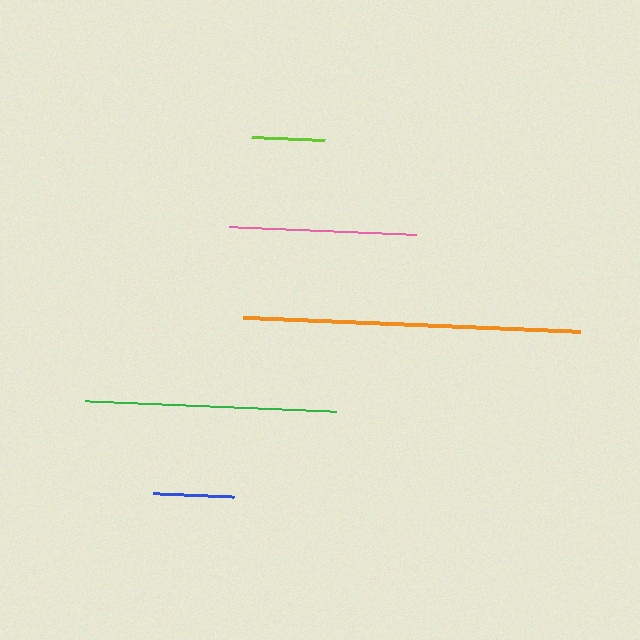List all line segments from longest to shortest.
From longest to shortest: orange, green, pink, blue, lime.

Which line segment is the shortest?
The lime line is the shortest at approximately 74 pixels.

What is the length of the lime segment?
The lime segment is approximately 74 pixels long.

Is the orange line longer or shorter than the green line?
The orange line is longer than the green line.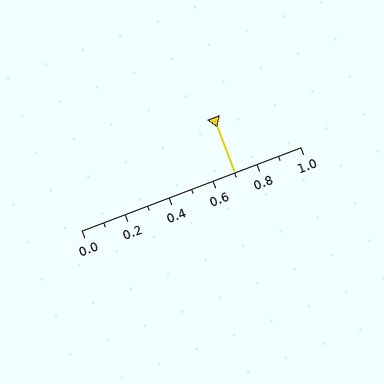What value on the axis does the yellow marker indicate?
The marker indicates approximately 0.7.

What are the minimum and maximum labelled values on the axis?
The axis runs from 0.0 to 1.0.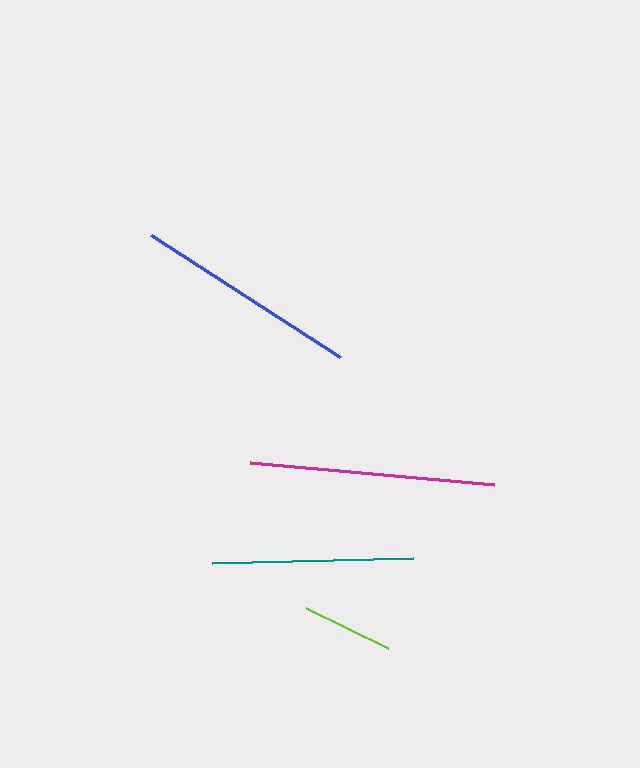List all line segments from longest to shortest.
From longest to shortest: magenta, blue, teal, lime.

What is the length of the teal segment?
The teal segment is approximately 202 pixels long.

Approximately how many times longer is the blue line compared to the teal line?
The blue line is approximately 1.1 times the length of the teal line.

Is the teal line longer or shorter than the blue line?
The blue line is longer than the teal line.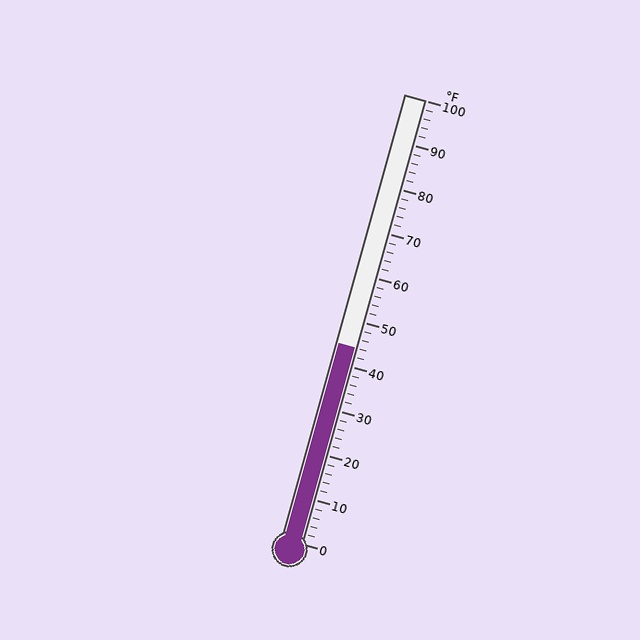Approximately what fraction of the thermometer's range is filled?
The thermometer is filled to approximately 45% of its range.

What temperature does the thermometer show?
The thermometer shows approximately 44°F.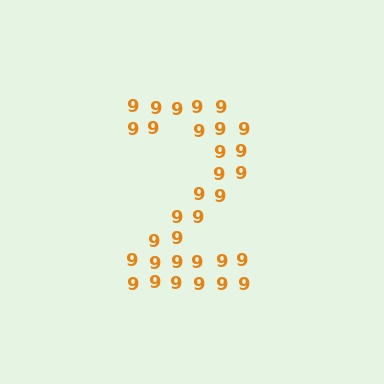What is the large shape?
The large shape is the digit 2.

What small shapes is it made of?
It is made of small digit 9's.